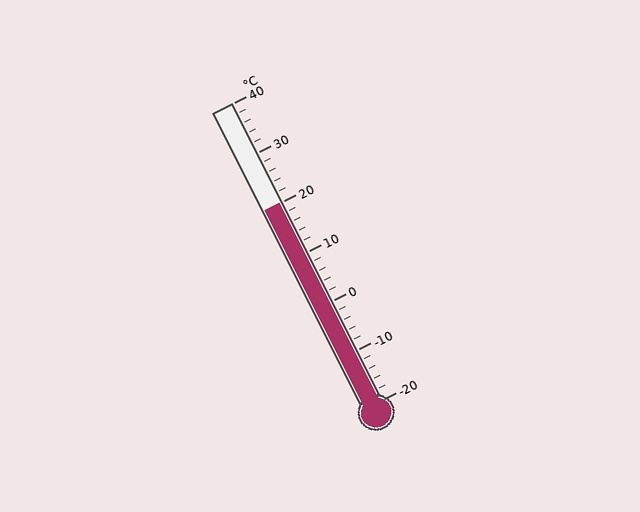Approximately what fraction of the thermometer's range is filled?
The thermometer is filled to approximately 65% of its range.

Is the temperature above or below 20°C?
The temperature is at 20°C.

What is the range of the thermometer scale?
The thermometer scale ranges from -20°C to 40°C.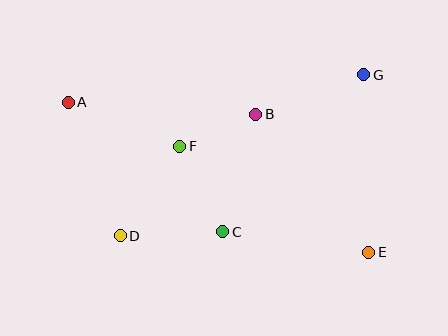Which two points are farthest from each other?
Points A and E are farthest from each other.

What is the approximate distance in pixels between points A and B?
The distance between A and B is approximately 188 pixels.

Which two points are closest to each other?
Points B and F are closest to each other.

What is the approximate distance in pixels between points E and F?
The distance between E and F is approximately 217 pixels.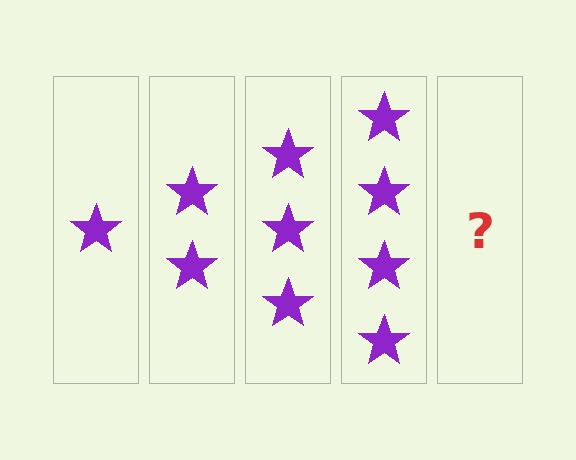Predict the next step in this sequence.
The next step is 5 stars.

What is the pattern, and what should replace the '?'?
The pattern is that each step adds one more star. The '?' should be 5 stars.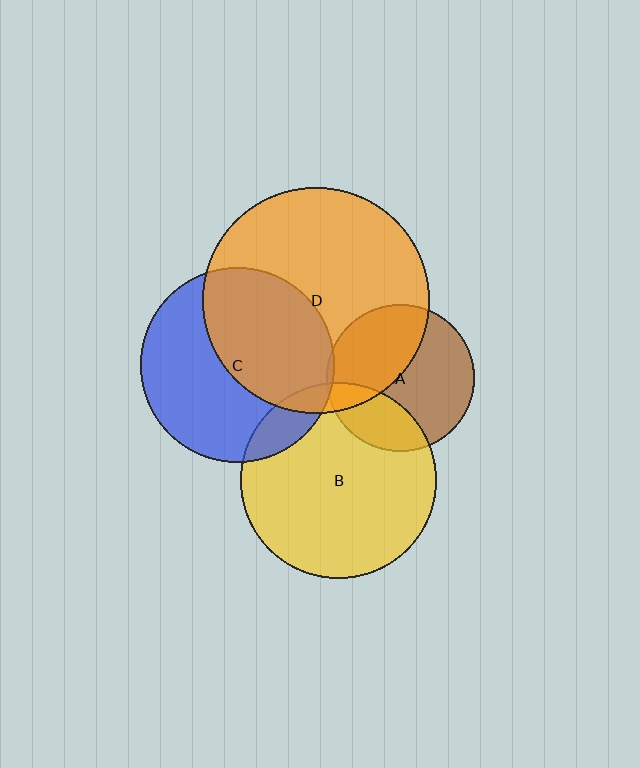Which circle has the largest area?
Circle D (orange).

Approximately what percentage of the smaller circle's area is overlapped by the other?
Approximately 40%.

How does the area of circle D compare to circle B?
Approximately 1.3 times.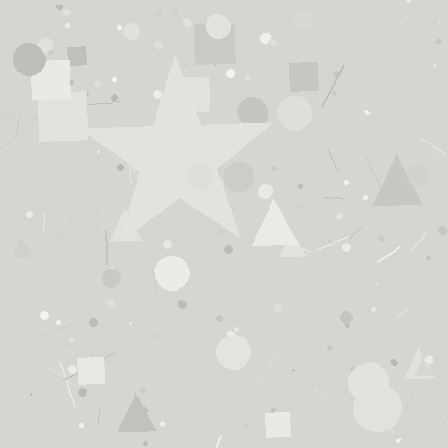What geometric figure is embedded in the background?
A star is embedded in the background.